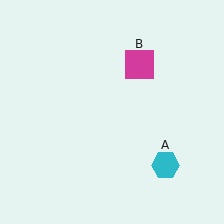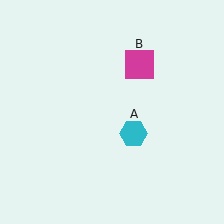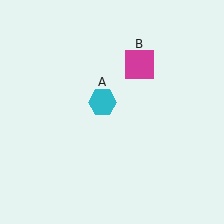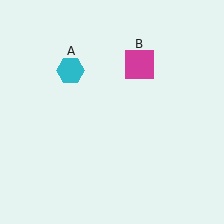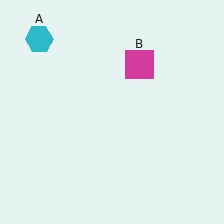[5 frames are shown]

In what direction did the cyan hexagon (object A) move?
The cyan hexagon (object A) moved up and to the left.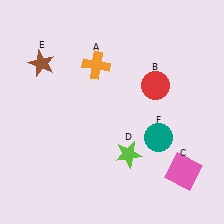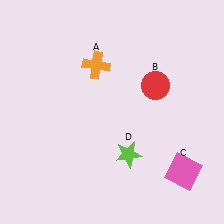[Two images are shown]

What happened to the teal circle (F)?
The teal circle (F) was removed in Image 2. It was in the bottom-right area of Image 1.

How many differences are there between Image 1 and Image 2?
There are 2 differences between the two images.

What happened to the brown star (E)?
The brown star (E) was removed in Image 2. It was in the top-left area of Image 1.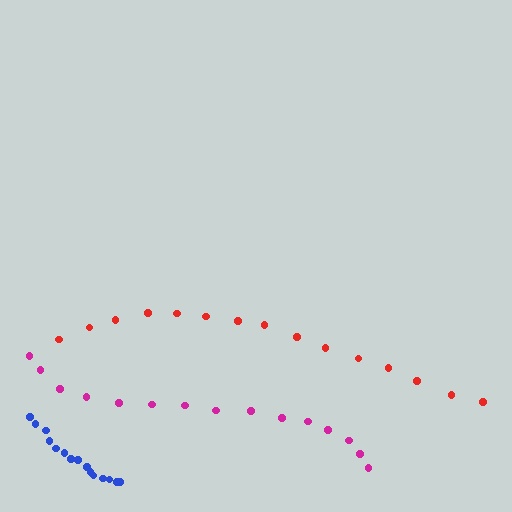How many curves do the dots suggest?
There are 3 distinct paths.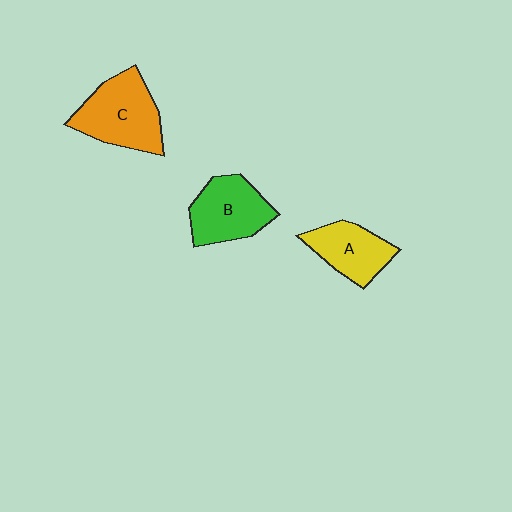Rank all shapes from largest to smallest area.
From largest to smallest: C (orange), B (green), A (yellow).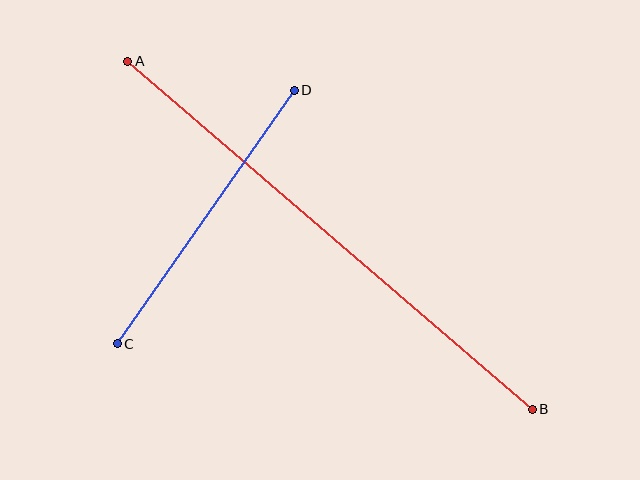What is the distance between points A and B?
The distance is approximately 533 pixels.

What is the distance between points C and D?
The distance is approximately 309 pixels.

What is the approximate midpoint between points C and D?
The midpoint is at approximately (206, 217) pixels.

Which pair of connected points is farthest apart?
Points A and B are farthest apart.